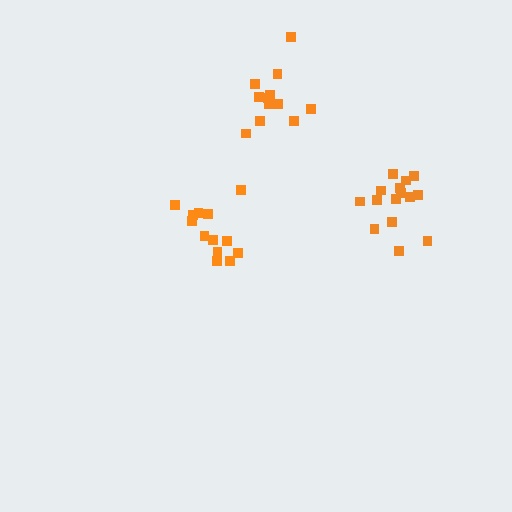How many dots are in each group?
Group 1: 12 dots, Group 2: 13 dots, Group 3: 15 dots (40 total).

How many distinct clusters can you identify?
There are 3 distinct clusters.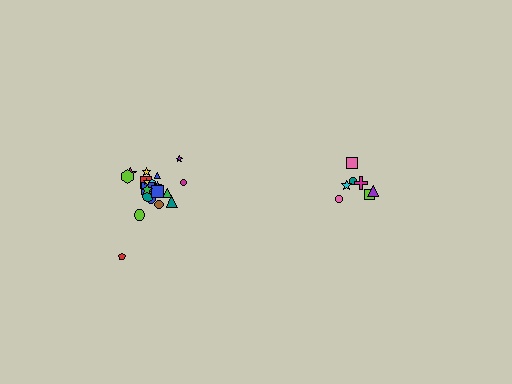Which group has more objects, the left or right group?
The left group.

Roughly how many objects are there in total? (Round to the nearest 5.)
Roughly 30 objects in total.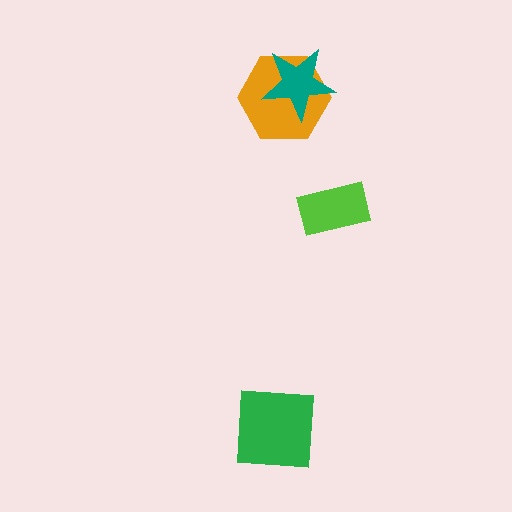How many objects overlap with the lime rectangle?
0 objects overlap with the lime rectangle.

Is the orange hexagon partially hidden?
Yes, it is partially covered by another shape.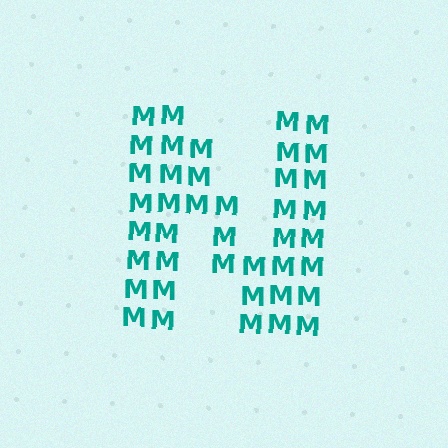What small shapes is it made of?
It is made of small letter M's.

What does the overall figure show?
The overall figure shows the letter N.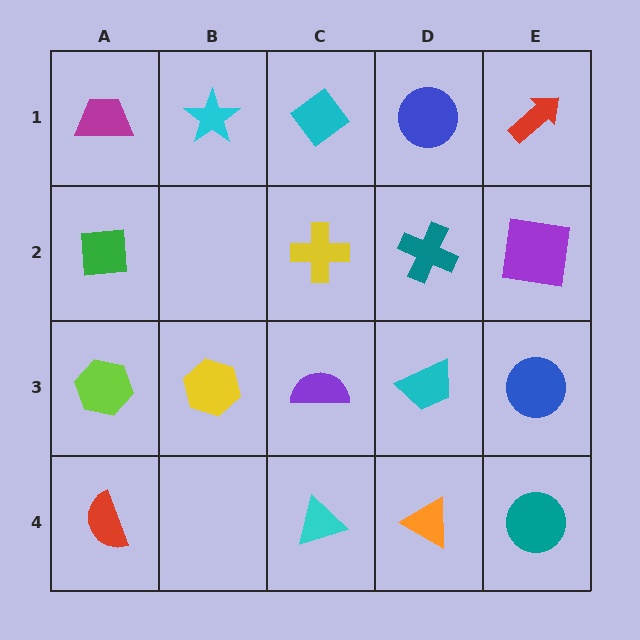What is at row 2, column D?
A teal cross.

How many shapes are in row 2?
4 shapes.